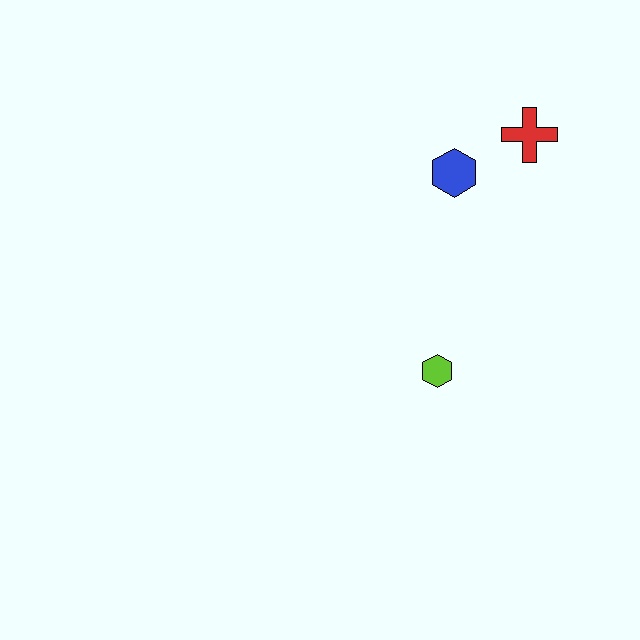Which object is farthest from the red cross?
The lime hexagon is farthest from the red cross.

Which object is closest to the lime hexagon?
The blue hexagon is closest to the lime hexagon.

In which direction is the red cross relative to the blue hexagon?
The red cross is to the right of the blue hexagon.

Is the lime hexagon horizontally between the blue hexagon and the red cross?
No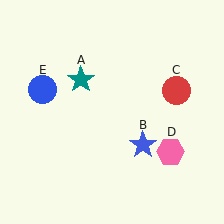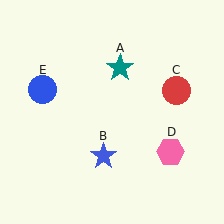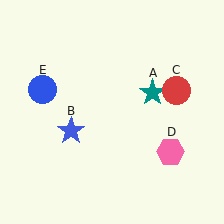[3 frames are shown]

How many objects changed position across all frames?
2 objects changed position: teal star (object A), blue star (object B).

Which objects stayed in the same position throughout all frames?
Red circle (object C) and pink hexagon (object D) and blue circle (object E) remained stationary.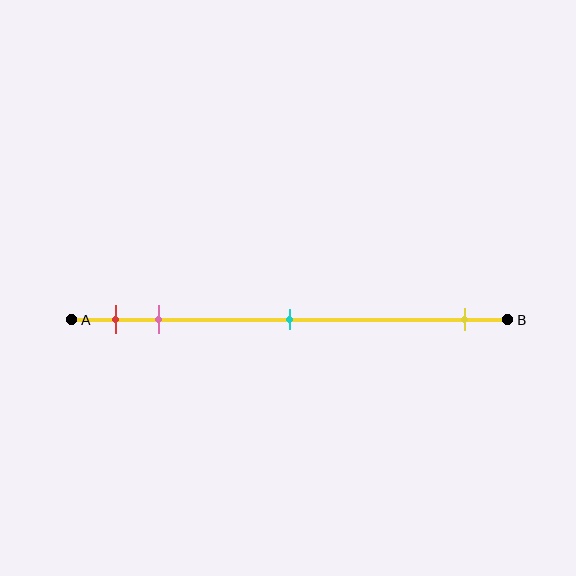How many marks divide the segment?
There are 4 marks dividing the segment.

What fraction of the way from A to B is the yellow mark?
The yellow mark is approximately 90% (0.9) of the way from A to B.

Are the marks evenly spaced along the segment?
No, the marks are not evenly spaced.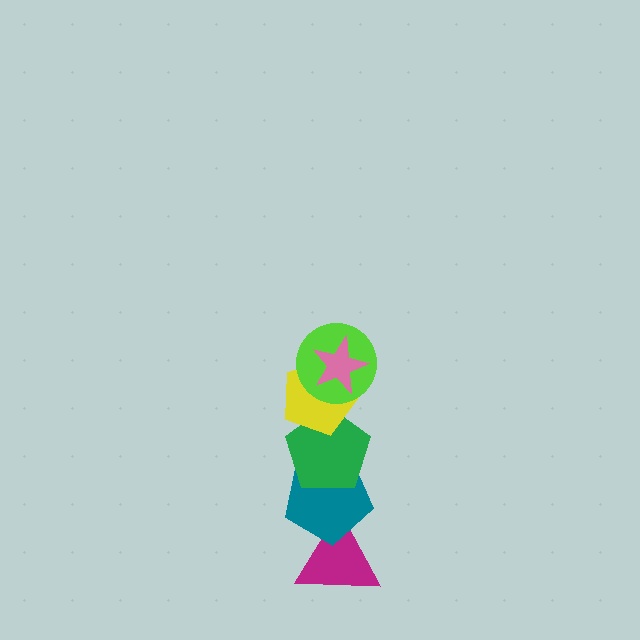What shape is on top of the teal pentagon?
The green pentagon is on top of the teal pentagon.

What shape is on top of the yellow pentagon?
The lime circle is on top of the yellow pentagon.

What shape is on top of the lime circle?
The pink star is on top of the lime circle.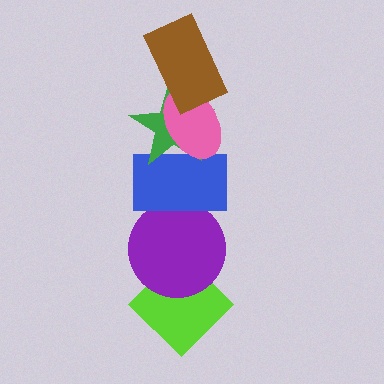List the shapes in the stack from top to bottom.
From top to bottom: the brown rectangle, the pink ellipse, the green star, the blue rectangle, the purple circle, the lime diamond.